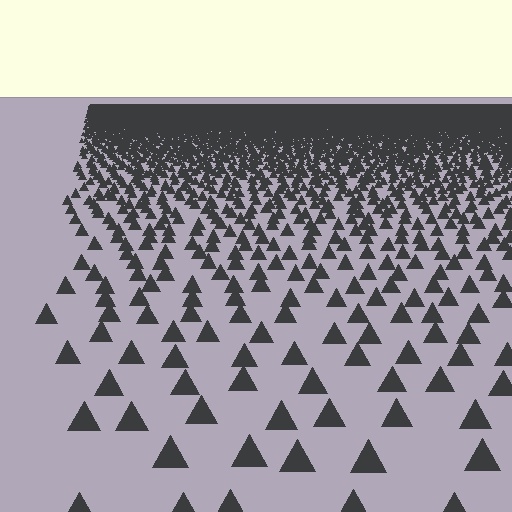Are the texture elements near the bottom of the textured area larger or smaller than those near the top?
Larger. Near the bottom, elements are closer to the viewer and appear at a bigger on-screen size.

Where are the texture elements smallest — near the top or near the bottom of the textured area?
Near the top.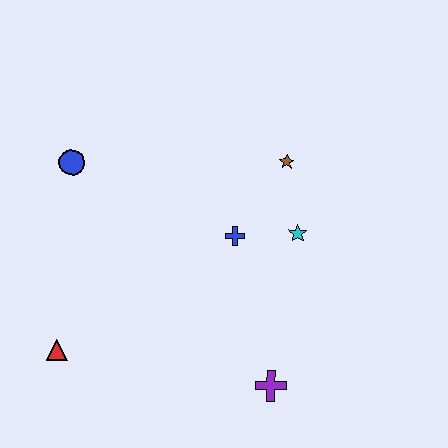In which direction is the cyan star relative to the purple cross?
The cyan star is above the purple cross.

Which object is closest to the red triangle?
The blue circle is closest to the red triangle.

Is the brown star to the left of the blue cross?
No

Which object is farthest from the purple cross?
The blue circle is farthest from the purple cross.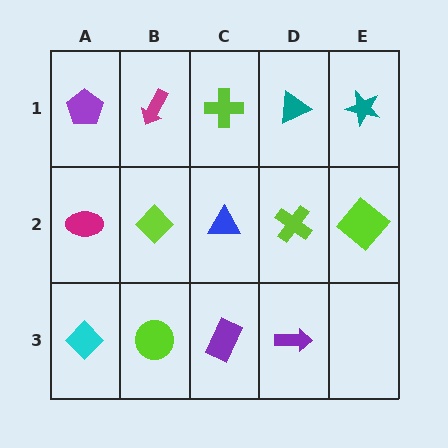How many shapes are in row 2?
5 shapes.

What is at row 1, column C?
A lime cross.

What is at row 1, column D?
A teal triangle.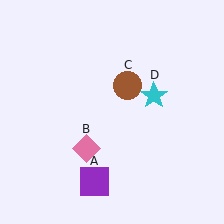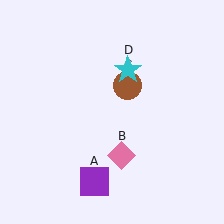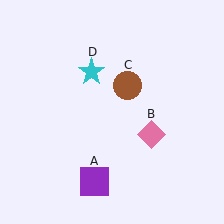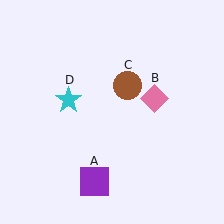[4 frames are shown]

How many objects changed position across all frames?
2 objects changed position: pink diamond (object B), cyan star (object D).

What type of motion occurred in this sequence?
The pink diamond (object B), cyan star (object D) rotated counterclockwise around the center of the scene.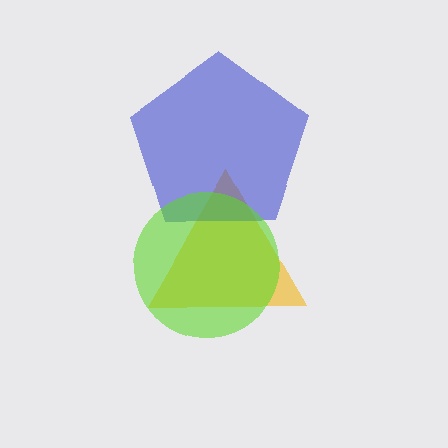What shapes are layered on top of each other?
The layered shapes are: a yellow triangle, a blue pentagon, a lime circle.